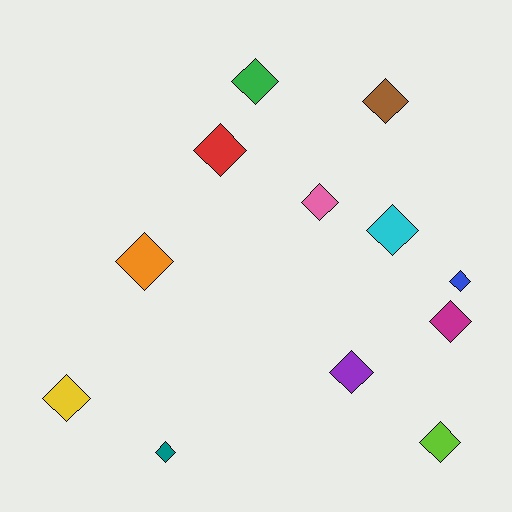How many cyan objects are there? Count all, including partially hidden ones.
There is 1 cyan object.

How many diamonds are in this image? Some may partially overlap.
There are 12 diamonds.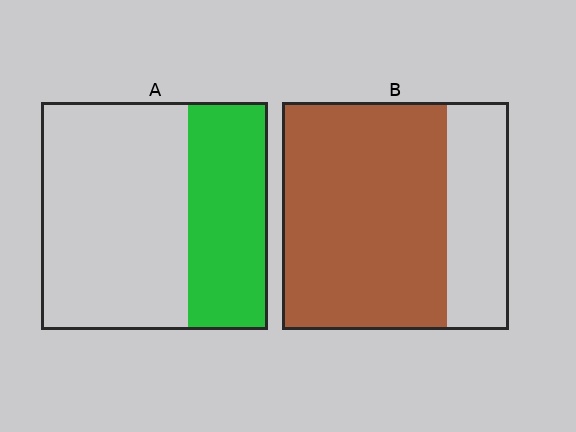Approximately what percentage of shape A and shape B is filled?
A is approximately 35% and B is approximately 75%.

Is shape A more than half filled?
No.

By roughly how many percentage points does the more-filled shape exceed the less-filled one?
By roughly 35 percentage points (B over A).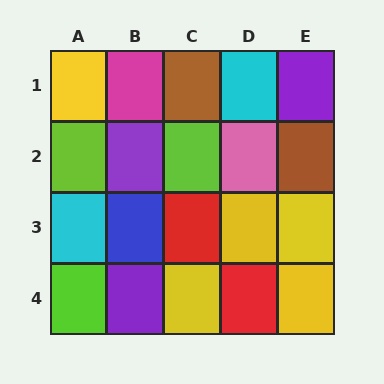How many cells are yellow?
5 cells are yellow.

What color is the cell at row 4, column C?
Yellow.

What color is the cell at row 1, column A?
Yellow.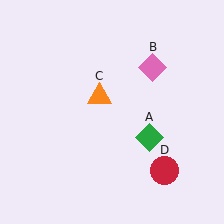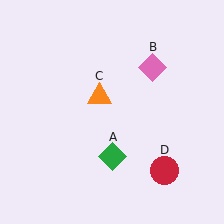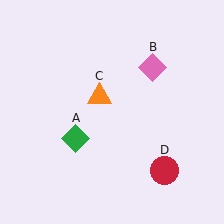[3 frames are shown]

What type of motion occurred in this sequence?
The green diamond (object A) rotated clockwise around the center of the scene.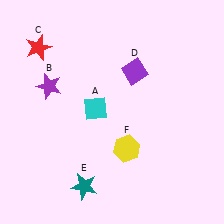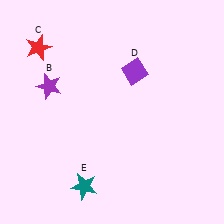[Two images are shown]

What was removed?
The yellow hexagon (F), the cyan diamond (A) were removed in Image 2.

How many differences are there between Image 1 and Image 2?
There are 2 differences between the two images.